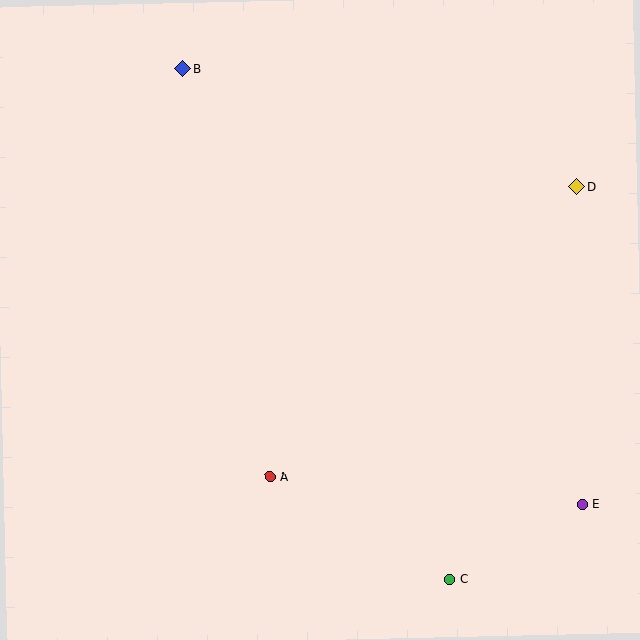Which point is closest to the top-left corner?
Point B is closest to the top-left corner.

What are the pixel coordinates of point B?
Point B is at (183, 69).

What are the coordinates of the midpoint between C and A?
The midpoint between C and A is at (360, 528).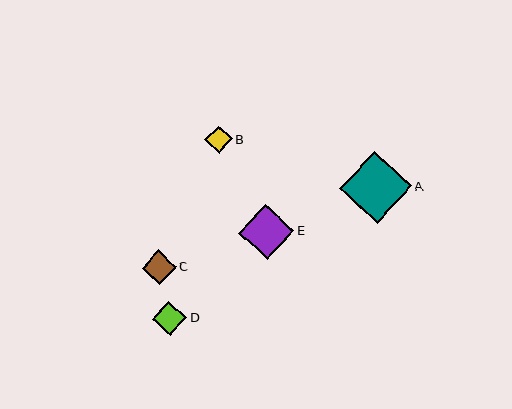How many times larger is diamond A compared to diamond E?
Diamond A is approximately 1.3 times the size of diamond E.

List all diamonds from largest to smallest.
From largest to smallest: A, E, D, C, B.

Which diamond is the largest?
Diamond A is the largest with a size of approximately 72 pixels.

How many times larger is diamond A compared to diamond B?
Diamond A is approximately 2.7 times the size of diamond B.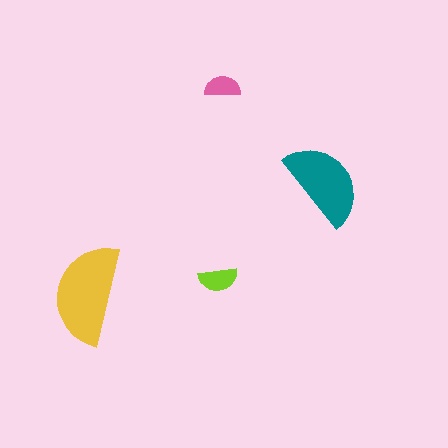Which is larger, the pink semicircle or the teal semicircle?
The teal one.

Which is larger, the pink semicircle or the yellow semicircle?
The yellow one.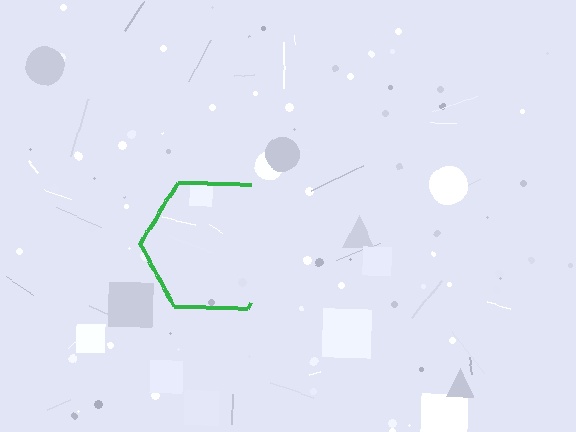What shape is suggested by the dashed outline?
The dashed outline suggests a hexagon.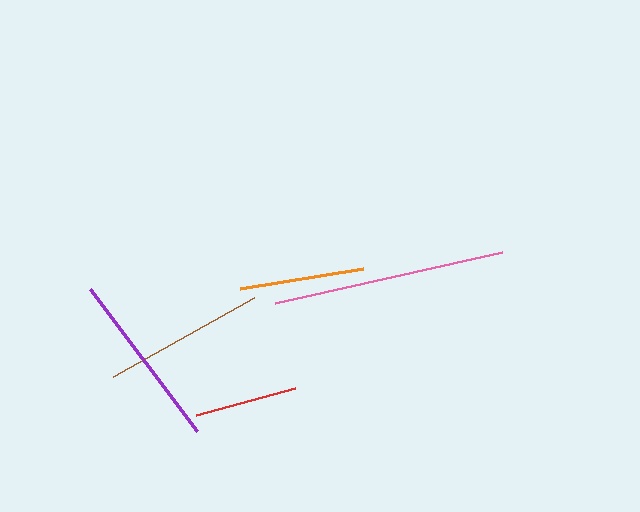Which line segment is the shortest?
The red line is the shortest at approximately 102 pixels.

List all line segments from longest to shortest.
From longest to shortest: pink, purple, brown, orange, red.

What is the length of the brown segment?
The brown segment is approximately 162 pixels long.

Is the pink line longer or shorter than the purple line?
The pink line is longer than the purple line.